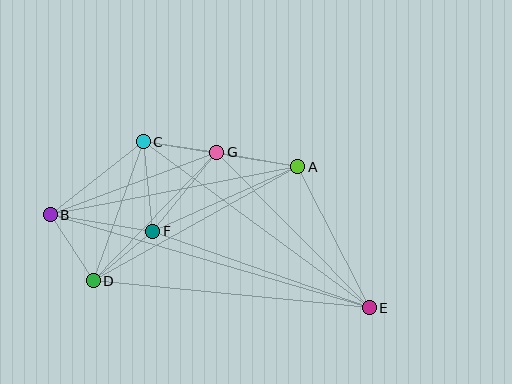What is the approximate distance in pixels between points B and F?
The distance between B and F is approximately 104 pixels.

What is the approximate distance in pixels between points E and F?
The distance between E and F is approximately 230 pixels.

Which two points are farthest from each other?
Points B and E are farthest from each other.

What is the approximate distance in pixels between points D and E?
The distance between D and E is approximately 278 pixels.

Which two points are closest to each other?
Points C and G are closest to each other.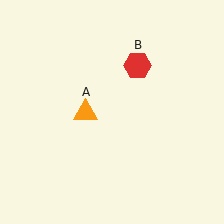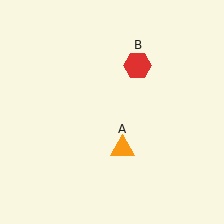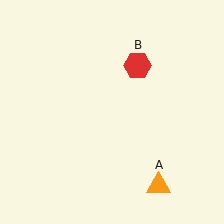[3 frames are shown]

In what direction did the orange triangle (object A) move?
The orange triangle (object A) moved down and to the right.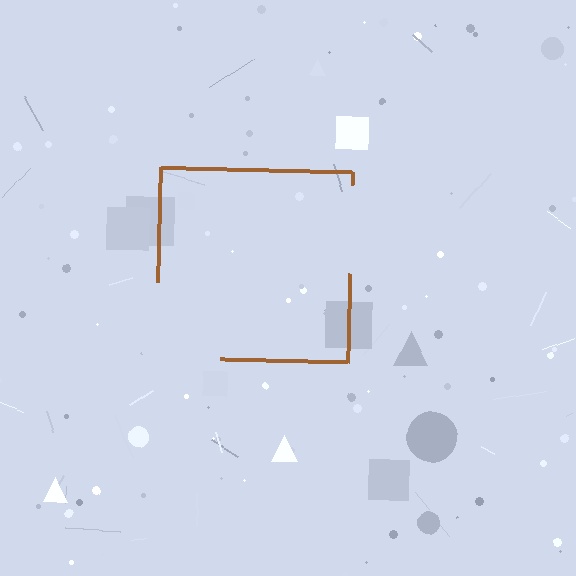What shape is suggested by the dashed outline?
The dashed outline suggests a square.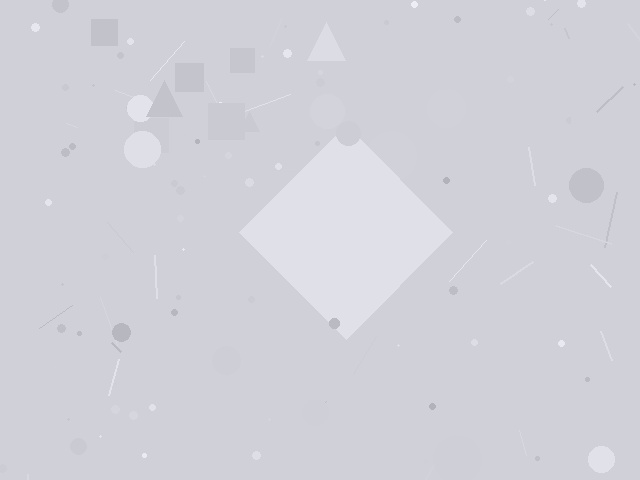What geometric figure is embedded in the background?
A diamond is embedded in the background.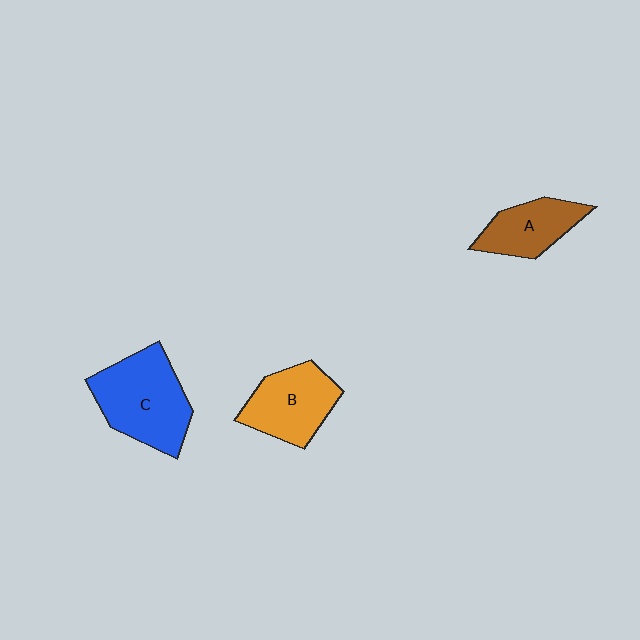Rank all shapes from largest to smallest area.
From largest to smallest: C (blue), B (orange), A (brown).